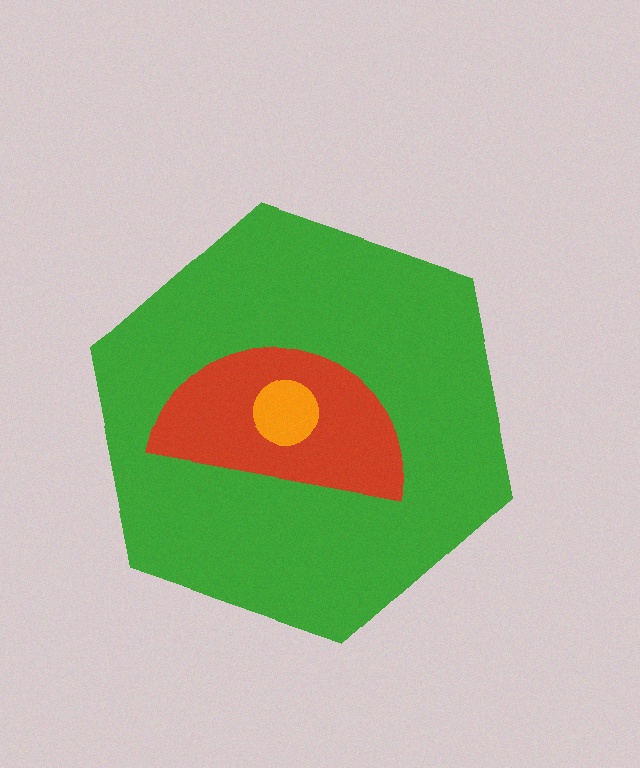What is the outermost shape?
The green hexagon.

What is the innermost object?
The orange circle.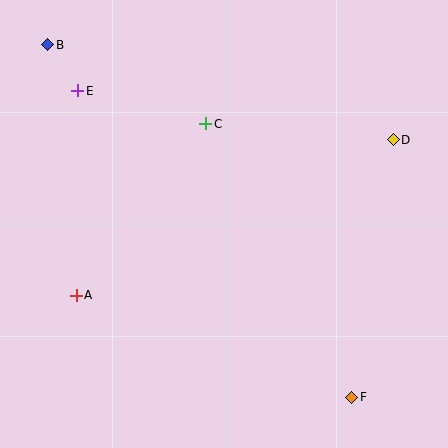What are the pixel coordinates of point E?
Point E is at (78, 91).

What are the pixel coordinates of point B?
Point B is at (48, 45).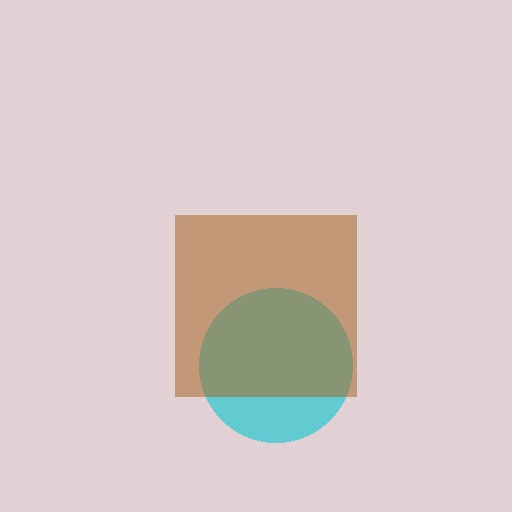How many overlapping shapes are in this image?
There are 2 overlapping shapes in the image.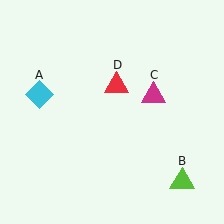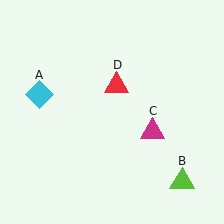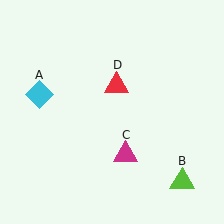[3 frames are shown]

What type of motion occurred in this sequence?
The magenta triangle (object C) rotated clockwise around the center of the scene.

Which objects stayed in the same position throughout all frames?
Cyan diamond (object A) and lime triangle (object B) and red triangle (object D) remained stationary.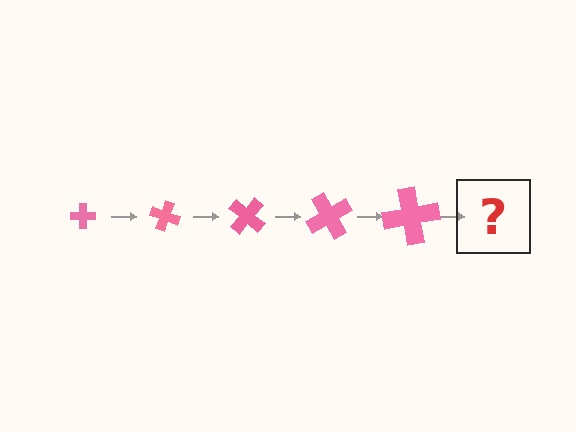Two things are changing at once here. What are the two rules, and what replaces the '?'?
The two rules are that the cross grows larger each step and it rotates 20 degrees each step. The '?' should be a cross, larger than the previous one and rotated 100 degrees from the start.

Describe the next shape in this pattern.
It should be a cross, larger than the previous one and rotated 100 degrees from the start.